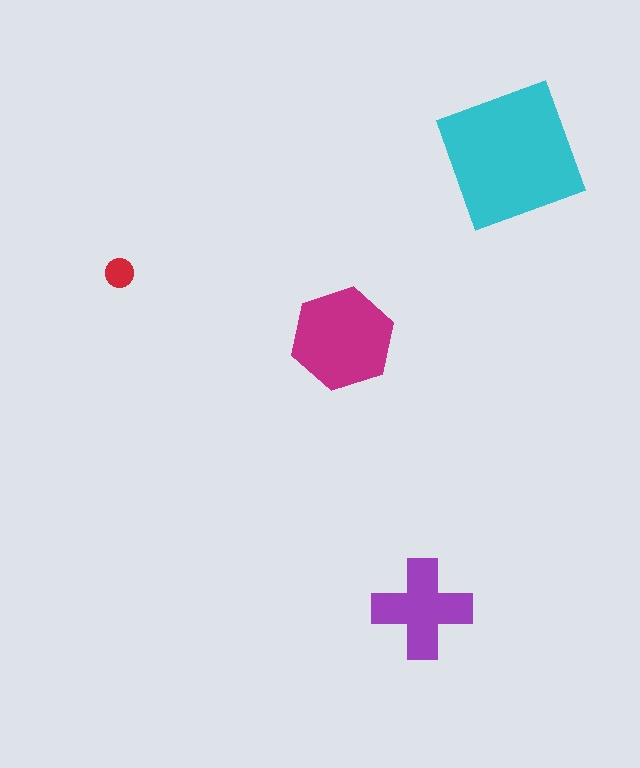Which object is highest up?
The cyan square is topmost.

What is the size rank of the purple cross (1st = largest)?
3rd.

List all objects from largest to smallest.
The cyan square, the magenta hexagon, the purple cross, the red circle.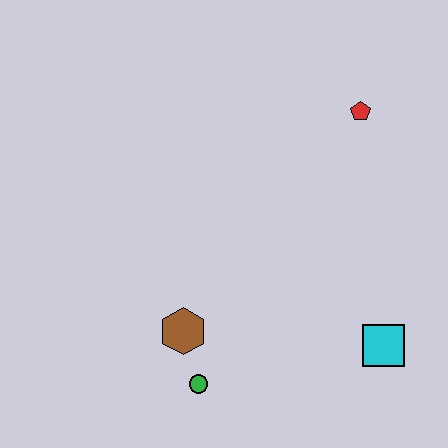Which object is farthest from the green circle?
The red pentagon is farthest from the green circle.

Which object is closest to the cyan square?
The green circle is closest to the cyan square.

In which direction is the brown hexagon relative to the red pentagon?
The brown hexagon is below the red pentagon.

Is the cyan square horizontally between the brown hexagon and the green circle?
No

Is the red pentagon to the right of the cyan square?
No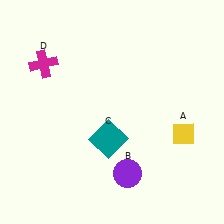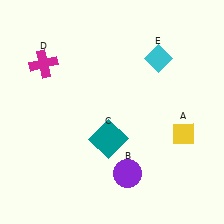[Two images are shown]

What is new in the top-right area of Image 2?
A cyan diamond (E) was added in the top-right area of Image 2.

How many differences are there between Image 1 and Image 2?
There is 1 difference between the two images.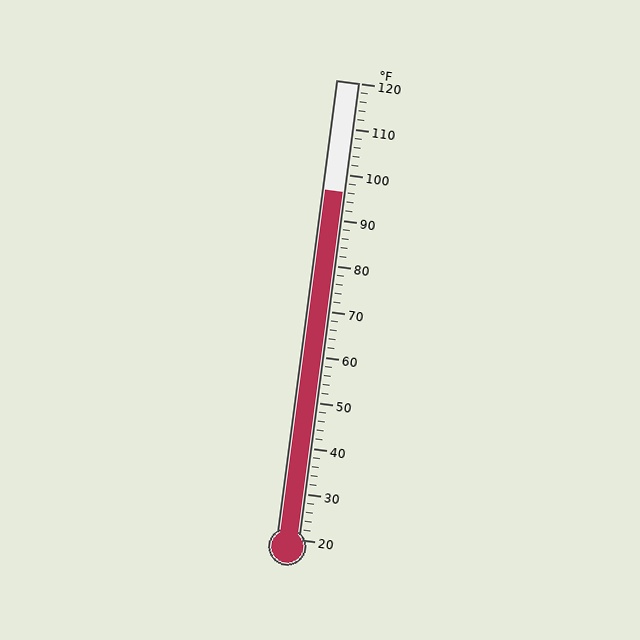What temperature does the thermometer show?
The thermometer shows approximately 96°F.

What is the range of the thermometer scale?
The thermometer scale ranges from 20°F to 120°F.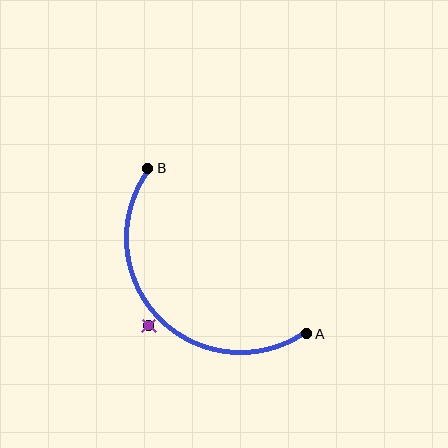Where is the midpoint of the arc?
The arc midpoint is the point on the curve farthest from the straight line joining A and B. It sits below and to the left of that line.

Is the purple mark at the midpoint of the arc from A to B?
No — the purple mark does not lie on the arc at all. It sits slightly outside the curve.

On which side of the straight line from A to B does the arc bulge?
The arc bulges below and to the left of the straight line connecting A and B.